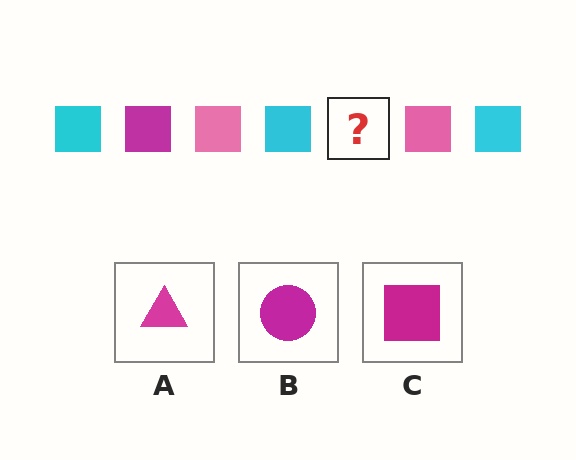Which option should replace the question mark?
Option C.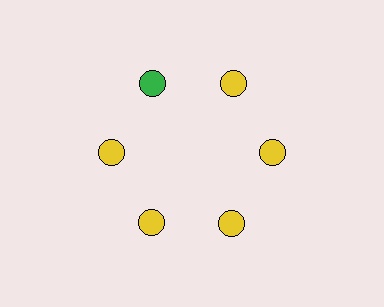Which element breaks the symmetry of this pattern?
The green circle at roughly the 11 o'clock position breaks the symmetry. All other shapes are yellow circles.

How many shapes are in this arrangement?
There are 6 shapes arranged in a ring pattern.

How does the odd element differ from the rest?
It has a different color: green instead of yellow.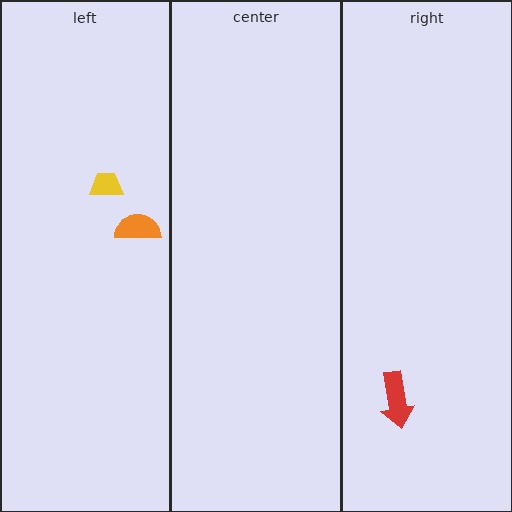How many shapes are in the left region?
2.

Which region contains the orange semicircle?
The left region.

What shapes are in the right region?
The red arrow.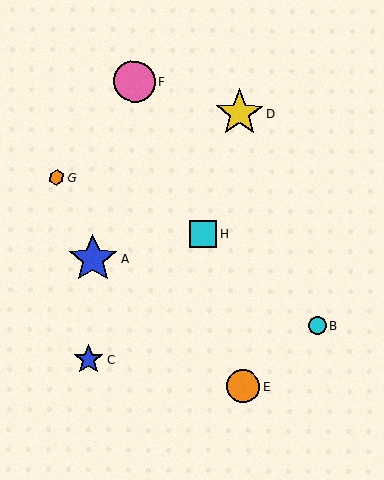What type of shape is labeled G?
Shape G is an orange hexagon.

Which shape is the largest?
The blue star (labeled A) is the largest.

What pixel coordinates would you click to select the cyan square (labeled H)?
Click at (203, 234) to select the cyan square H.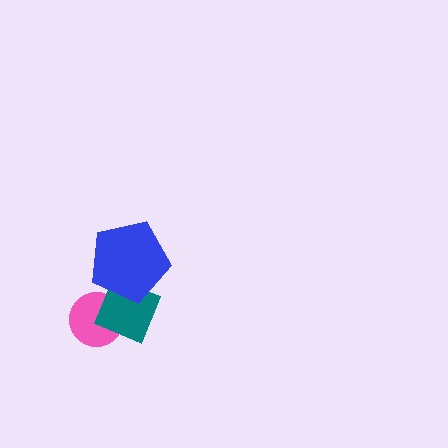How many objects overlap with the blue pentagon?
1 object overlaps with the blue pentagon.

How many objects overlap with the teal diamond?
2 objects overlap with the teal diamond.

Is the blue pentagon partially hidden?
No, no other shape covers it.